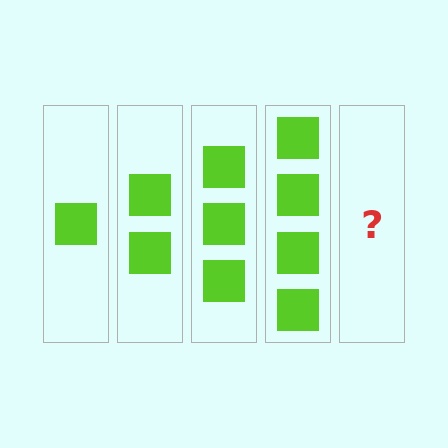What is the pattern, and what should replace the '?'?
The pattern is that each step adds one more square. The '?' should be 5 squares.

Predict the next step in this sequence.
The next step is 5 squares.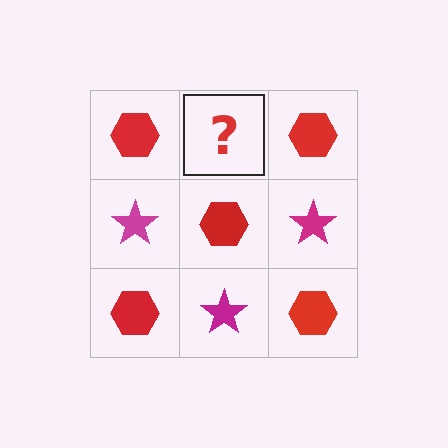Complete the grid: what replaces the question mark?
The question mark should be replaced with a magenta star.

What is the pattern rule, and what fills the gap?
The rule is that it alternates red hexagon and magenta star in a checkerboard pattern. The gap should be filled with a magenta star.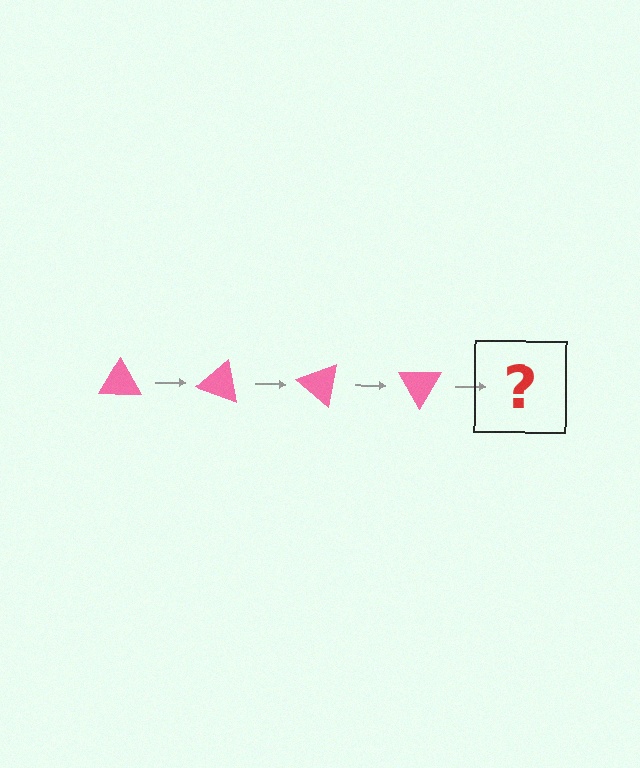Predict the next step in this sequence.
The next step is a pink triangle rotated 80 degrees.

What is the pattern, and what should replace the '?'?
The pattern is that the triangle rotates 20 degrees each step. The '?' should be a pink triangle rotated 80 degrees.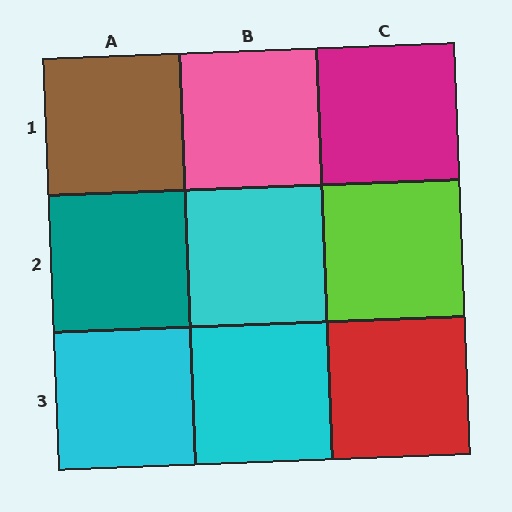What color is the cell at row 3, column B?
Cyan.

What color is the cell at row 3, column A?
Cyan.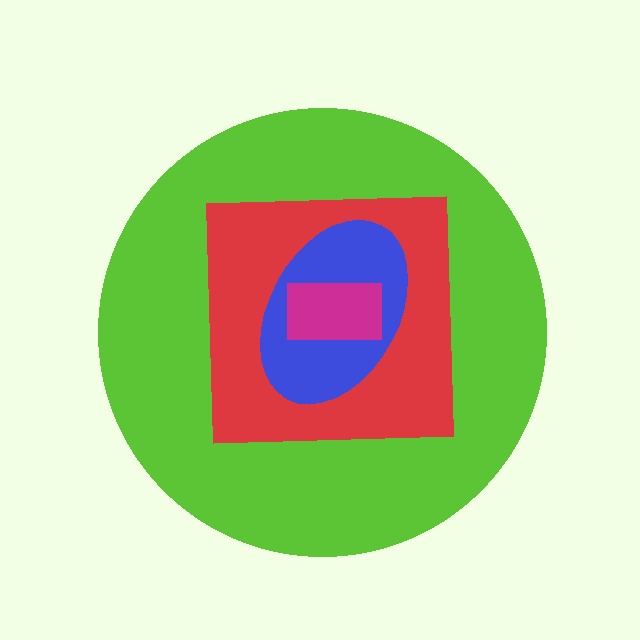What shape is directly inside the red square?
The blue ellipse.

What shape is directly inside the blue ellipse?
The magenta rectangle.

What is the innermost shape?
The magenta rectangle.